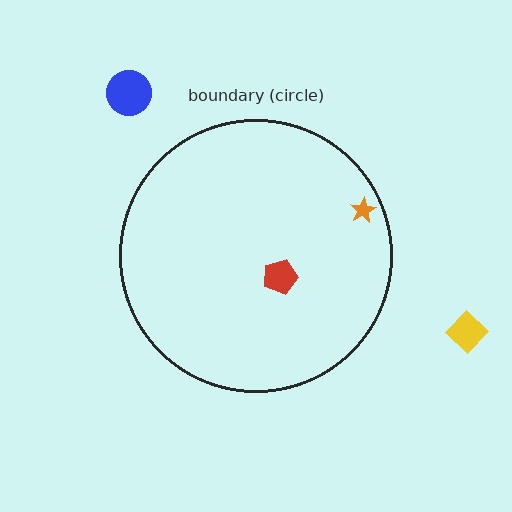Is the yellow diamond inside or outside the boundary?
Outside.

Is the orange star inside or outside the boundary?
Inside.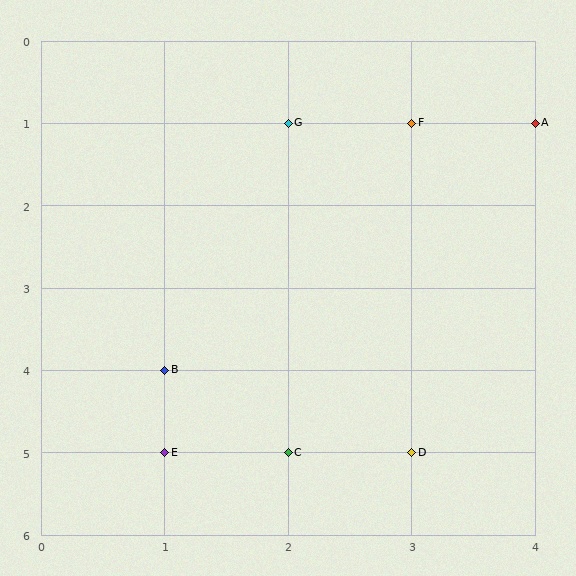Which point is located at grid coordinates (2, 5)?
Point C is at (2, 5).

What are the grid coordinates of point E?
Point E is at grid coordinates (1, 5).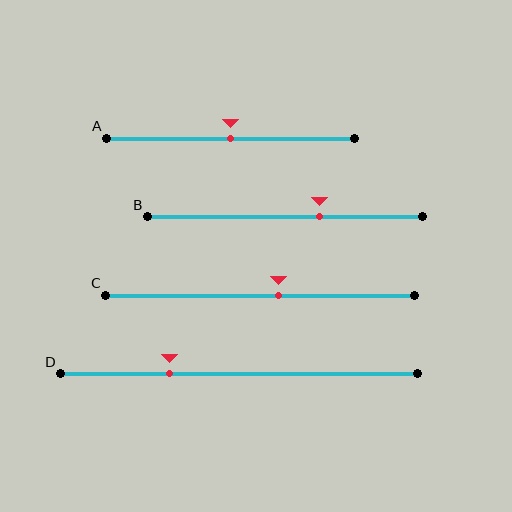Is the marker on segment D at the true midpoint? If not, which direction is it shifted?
No, the marker on segment D is shifted to the left by about 20% of the segment length.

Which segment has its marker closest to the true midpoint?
Segment A has its marker closest to the true midpoint.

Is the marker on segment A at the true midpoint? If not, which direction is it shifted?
Yes, the marker on segment A is at the true midpoint.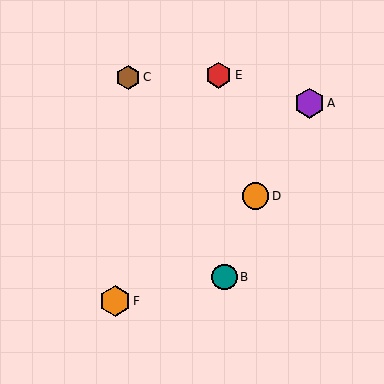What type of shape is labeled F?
Shape F is an orange hexagon.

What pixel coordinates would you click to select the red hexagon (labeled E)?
Click at (219, 75) to select the red hexagon E.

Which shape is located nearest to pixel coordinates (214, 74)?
The red hexagon (labeled E) at (219, 75) is nearest to that location.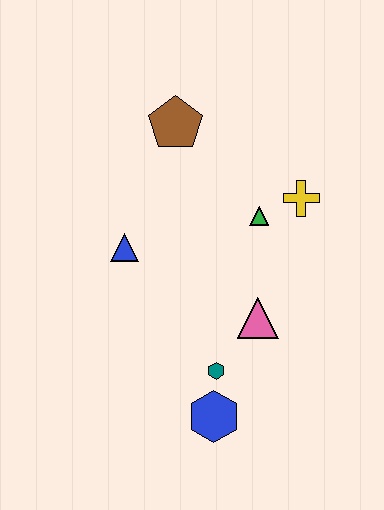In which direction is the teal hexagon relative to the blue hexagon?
The teal hexagon is above the blue hexagon.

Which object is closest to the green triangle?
The yellow cross is closest to the green triangle.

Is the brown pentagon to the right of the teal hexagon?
No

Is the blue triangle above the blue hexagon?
Yes